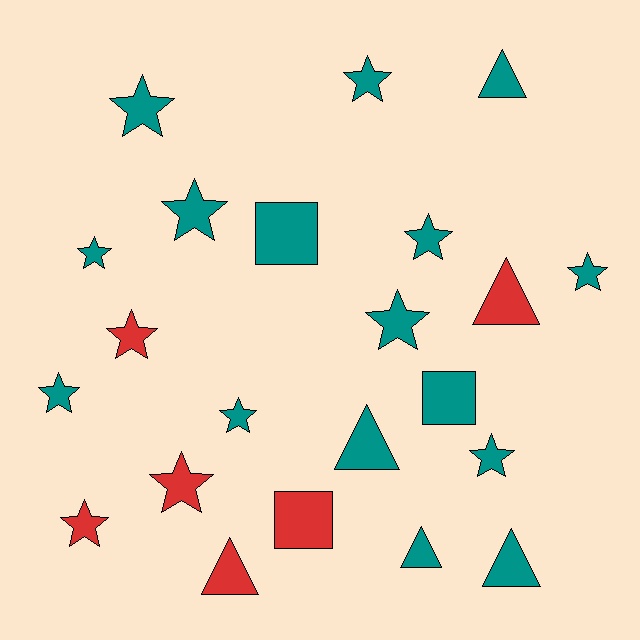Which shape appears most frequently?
Star, with 13 objects.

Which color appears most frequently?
Teal, with 16 objects.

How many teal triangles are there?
There are 4 teal triangles.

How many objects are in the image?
There are 22 objects.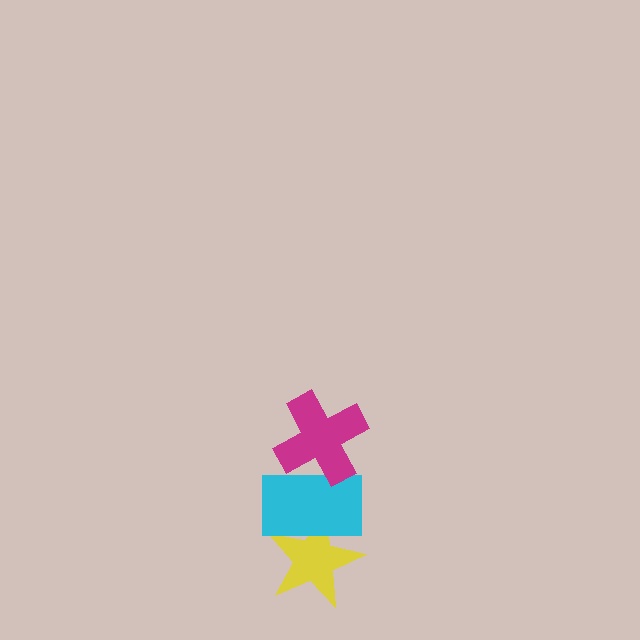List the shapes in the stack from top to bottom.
From top to bottom: the magenta cross, the cyan rectangle, the yellow star.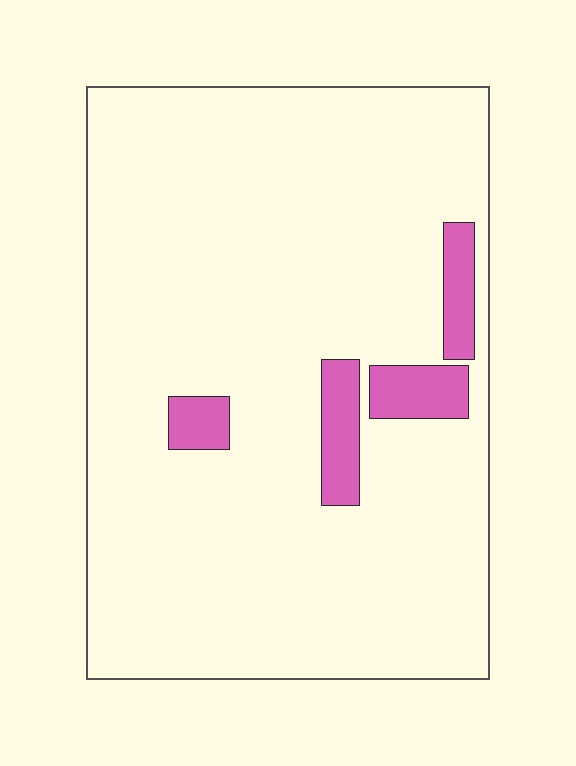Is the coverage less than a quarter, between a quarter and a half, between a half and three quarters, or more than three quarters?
Less than a quarter.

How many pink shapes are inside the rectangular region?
4.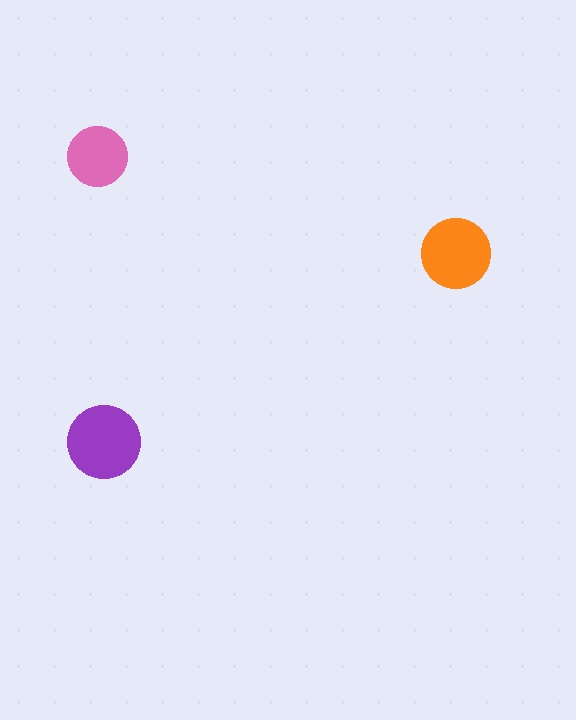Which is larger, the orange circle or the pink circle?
The orange one.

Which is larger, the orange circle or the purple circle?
The purple one.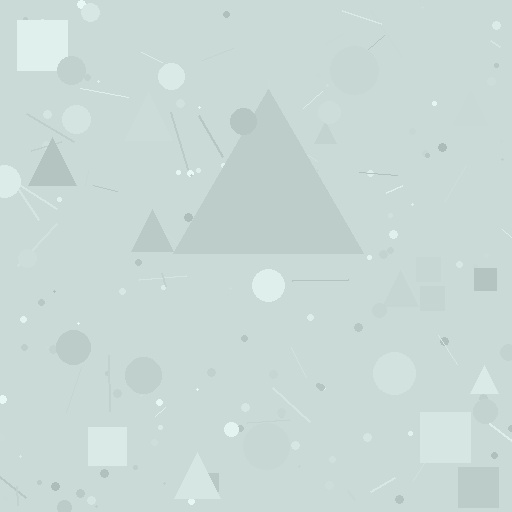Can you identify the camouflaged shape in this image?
The camouflaged shape is a triangle.